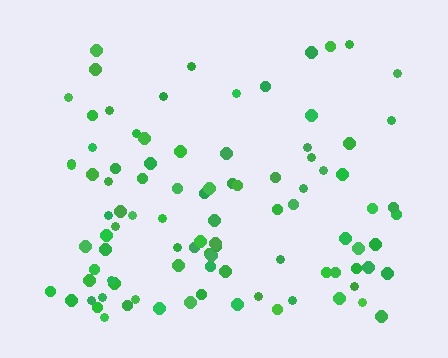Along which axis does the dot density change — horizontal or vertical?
Vertical.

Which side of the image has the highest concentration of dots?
The bottom.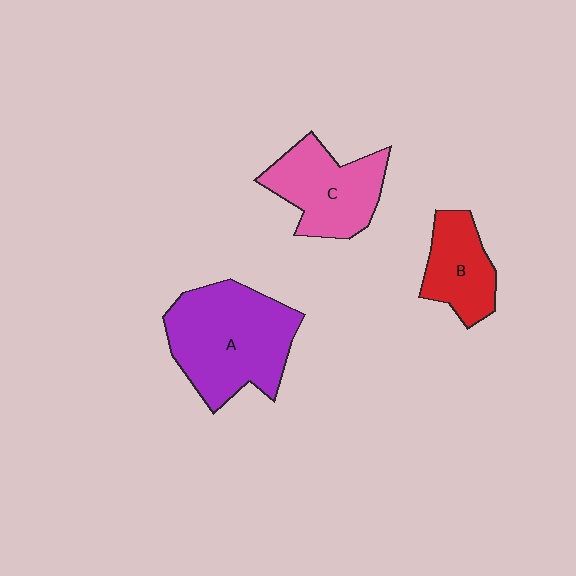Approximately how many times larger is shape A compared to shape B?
Approximately 2.0 times.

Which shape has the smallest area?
Shape B (red).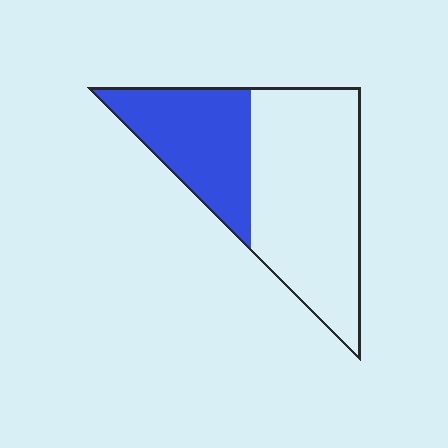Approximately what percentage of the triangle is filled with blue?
Approximately 35%.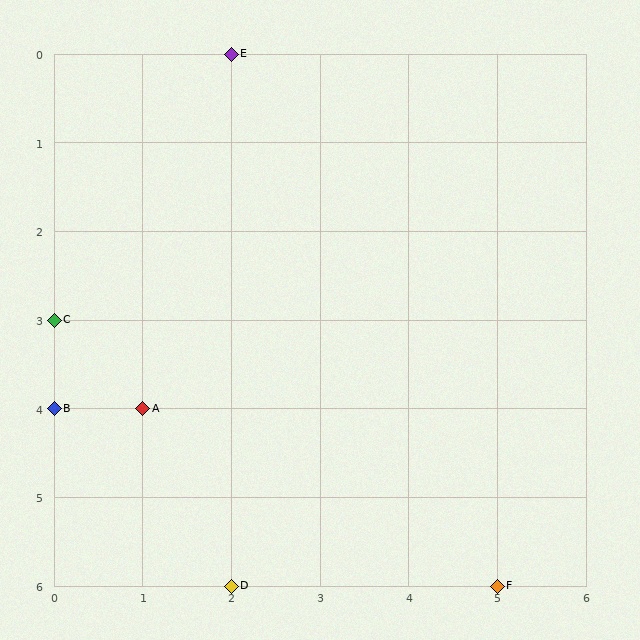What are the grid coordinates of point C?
Point C is at grid coordinates (0, 3).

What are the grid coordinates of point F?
Point F is at grid coordinates (5, 6).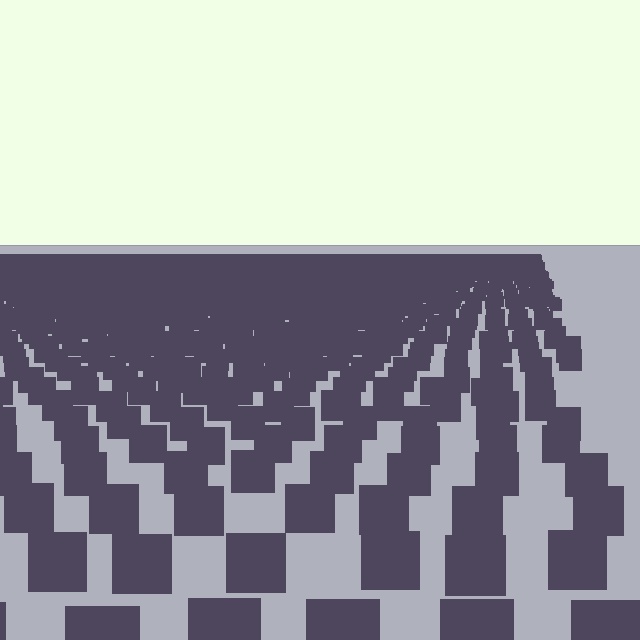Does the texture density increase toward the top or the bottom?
Density increases toward the top.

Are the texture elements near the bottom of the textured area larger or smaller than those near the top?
Larger. Near the bottom, elements are closer to the viewer and appear at a bigger on-screen size.